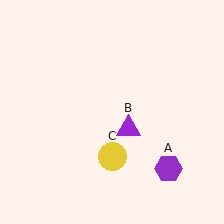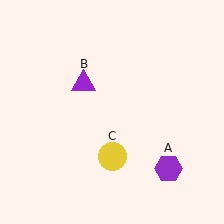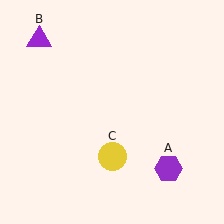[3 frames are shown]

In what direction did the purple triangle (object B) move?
The purple triangle (object B) moved up and to the left.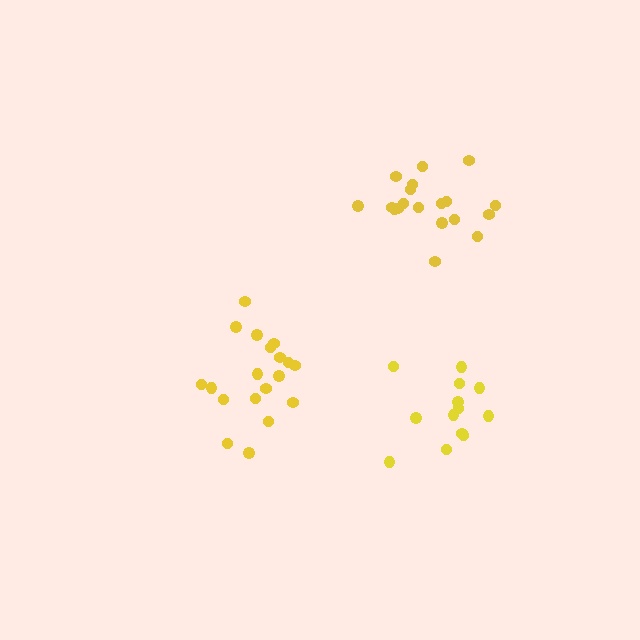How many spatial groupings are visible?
There are 3 spatial groupings.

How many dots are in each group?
Group 1: 13 dots, Group 2: 19 dots, Group 3: 19 dots (51 total).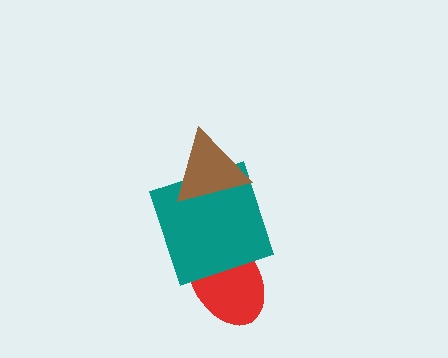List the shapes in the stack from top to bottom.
From top to bottom: the brown triangle, the teal square, the red ellipse.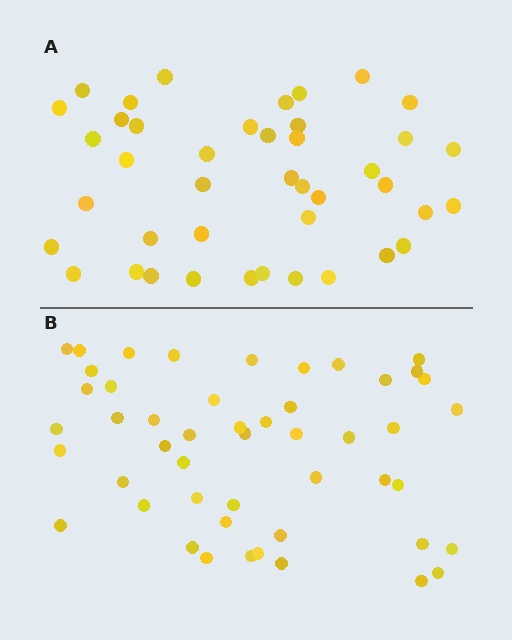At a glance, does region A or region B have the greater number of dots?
Region B (the bottom region) has more dots.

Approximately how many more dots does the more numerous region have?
Region B has roughly 8 or so more dots than region A.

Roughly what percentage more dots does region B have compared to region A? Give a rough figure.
About 15% more.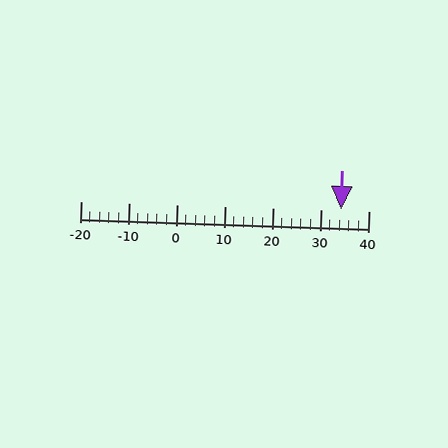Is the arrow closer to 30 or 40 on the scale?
The arrow is closer to 30.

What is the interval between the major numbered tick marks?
The major tick marks are spaced 10 units apart.